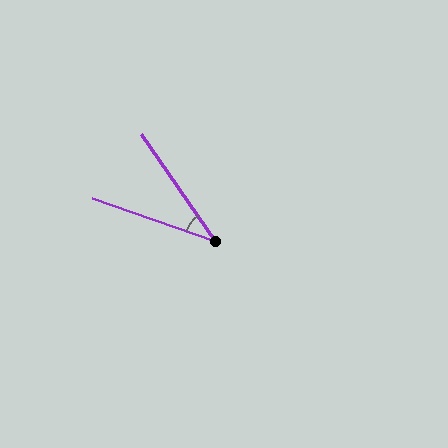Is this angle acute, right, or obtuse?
It is acute.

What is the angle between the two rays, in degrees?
Approximately 36 degrees.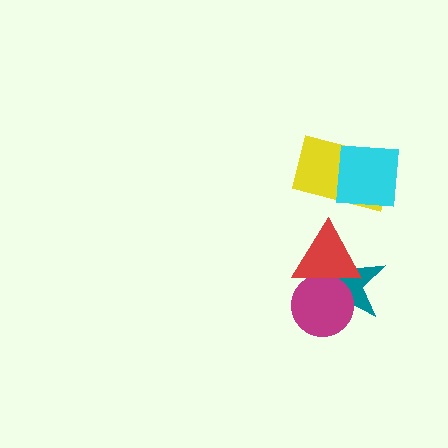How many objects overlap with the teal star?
2 objects overlap with the teal star.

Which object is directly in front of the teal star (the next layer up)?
The magenta circle is directly in front of the teal star.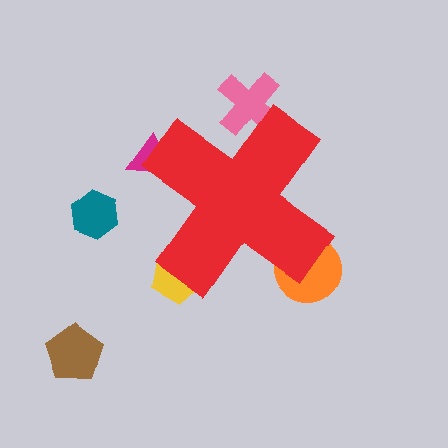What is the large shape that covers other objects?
A red cross.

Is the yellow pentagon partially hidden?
Yes, the yellow pentagon is partially hidden behind the red cross.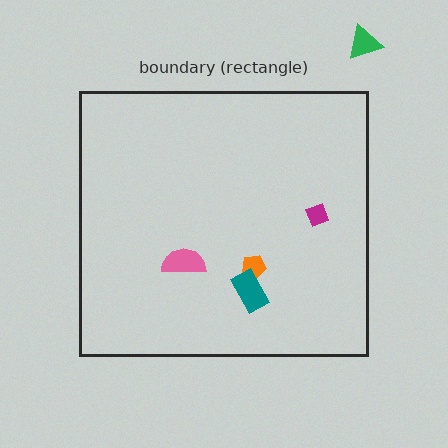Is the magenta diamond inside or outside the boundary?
Inside.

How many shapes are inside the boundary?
4 inside, 1 outside.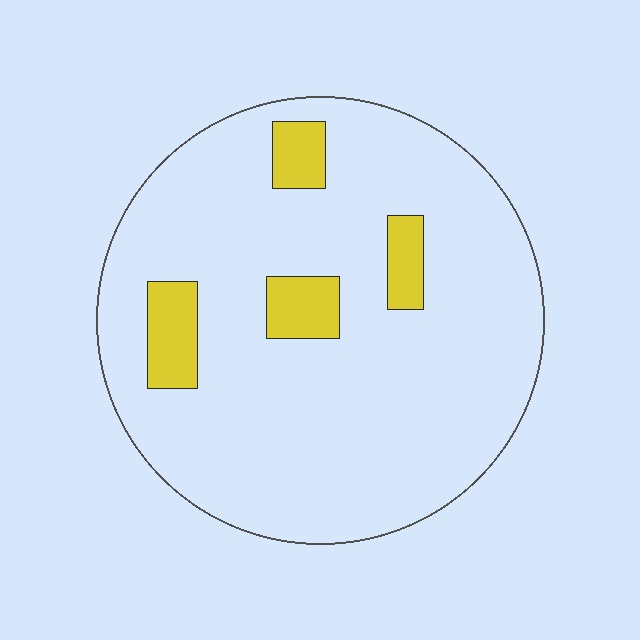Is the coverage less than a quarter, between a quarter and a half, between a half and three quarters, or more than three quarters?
Less than a quarter.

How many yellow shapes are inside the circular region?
4.